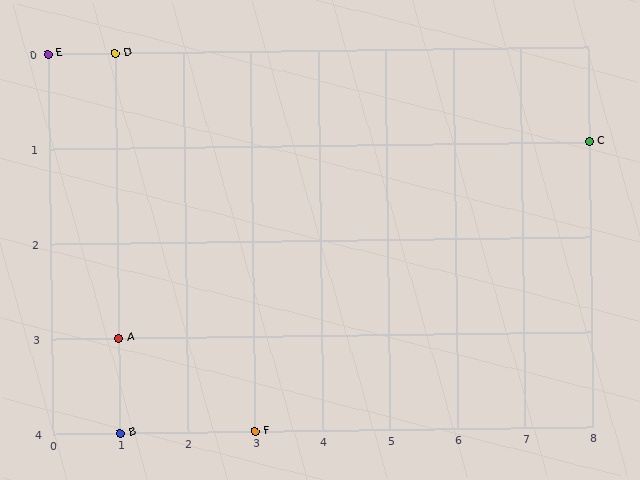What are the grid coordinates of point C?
Point C is at grid coordinates (8, 1).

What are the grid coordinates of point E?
Point E is at grid coordinates (0, 0).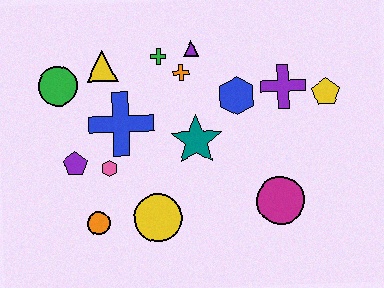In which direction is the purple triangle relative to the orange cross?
The purple triangle is above the orange cross.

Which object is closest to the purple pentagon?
The pink hexagon is closest to the purple pentagon.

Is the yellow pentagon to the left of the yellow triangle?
No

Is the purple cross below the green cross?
Yes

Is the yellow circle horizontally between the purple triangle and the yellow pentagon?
No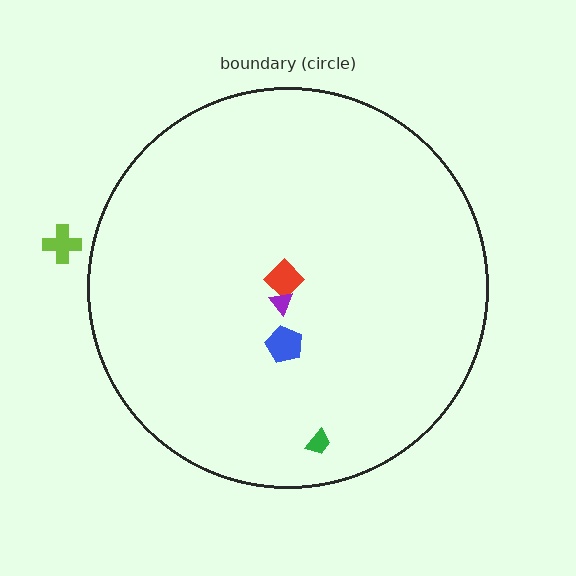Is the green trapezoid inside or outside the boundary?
Inside.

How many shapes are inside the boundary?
4 inside, 1 outside.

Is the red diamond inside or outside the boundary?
Inside.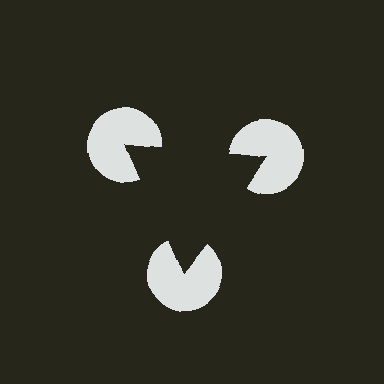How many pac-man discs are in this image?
There are 3 — one at each vertex of the illusory triangle.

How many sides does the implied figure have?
3 sides.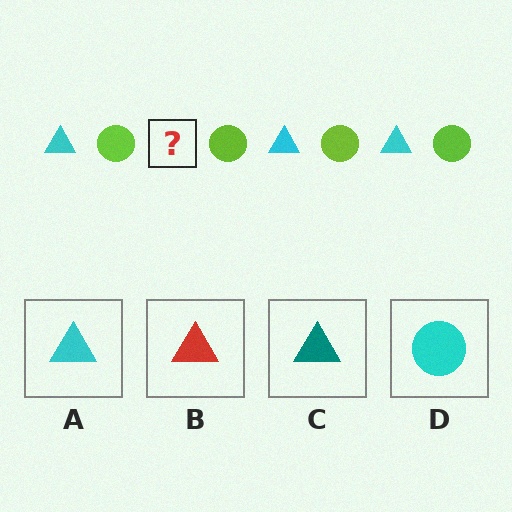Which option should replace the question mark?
Option A.